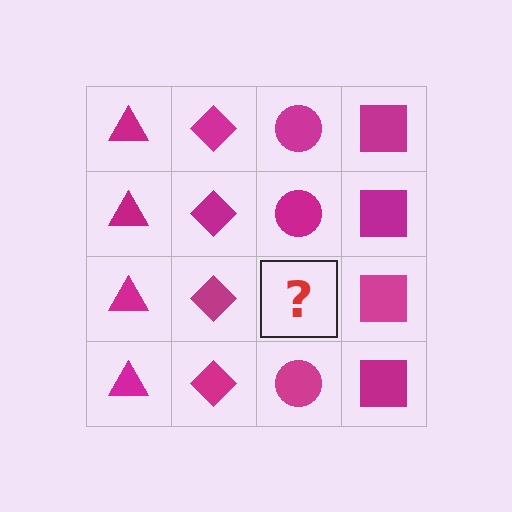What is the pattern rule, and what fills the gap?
The rule is that each column has a consistent shape. The gap should be filled with a magenta circle.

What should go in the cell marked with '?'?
The missing cell should contain a magenta circle.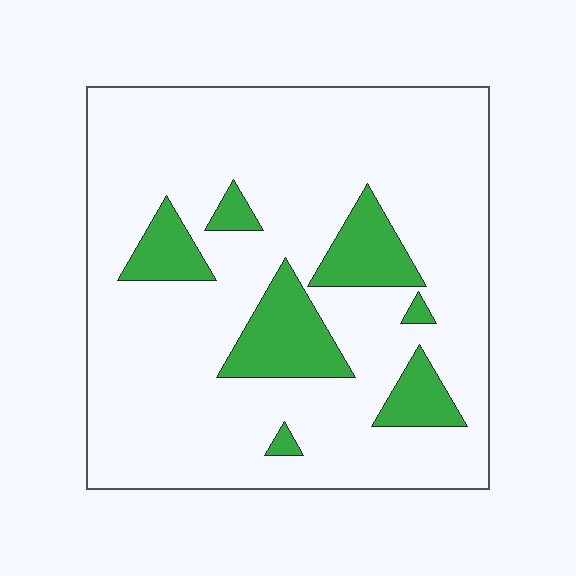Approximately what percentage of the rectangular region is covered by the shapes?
Approximately 15%.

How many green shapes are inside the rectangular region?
7.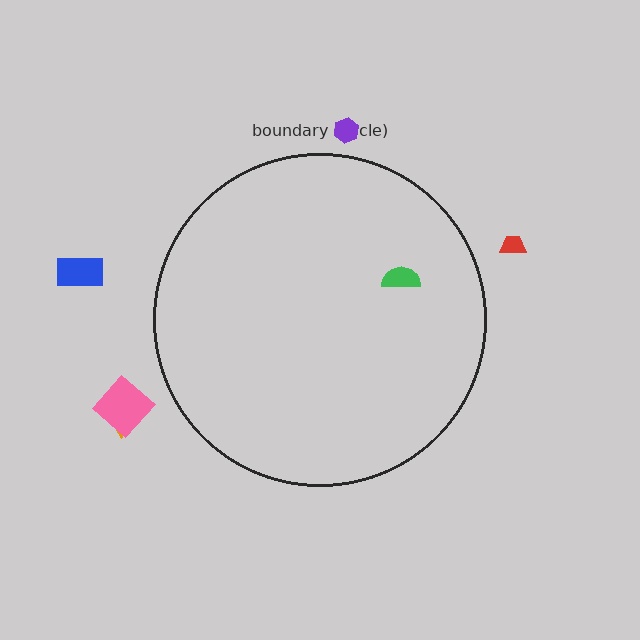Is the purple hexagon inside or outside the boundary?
Outside.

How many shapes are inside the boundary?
1 inside, 5 outside.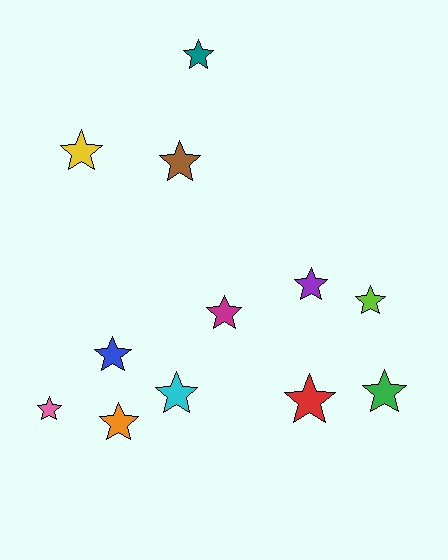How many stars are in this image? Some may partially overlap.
There are 12 stars.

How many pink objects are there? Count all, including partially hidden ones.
There is 1 pink object.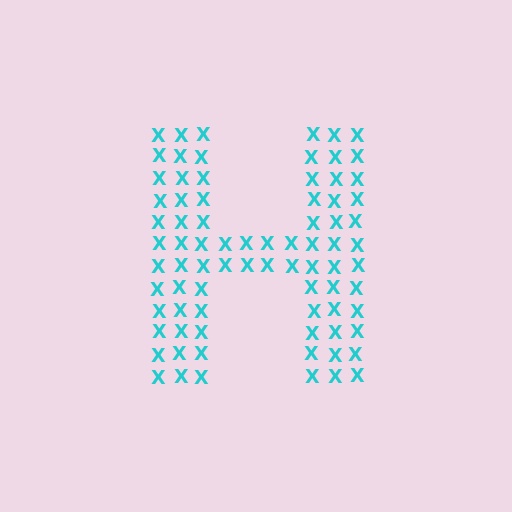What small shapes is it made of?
It is made of small letter X's.